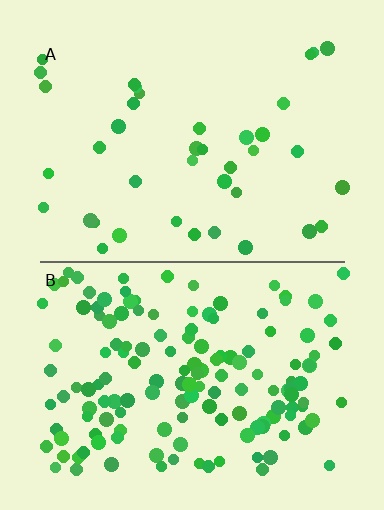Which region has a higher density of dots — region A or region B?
B (the bottom).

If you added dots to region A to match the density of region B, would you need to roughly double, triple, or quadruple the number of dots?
Approximately quadruple.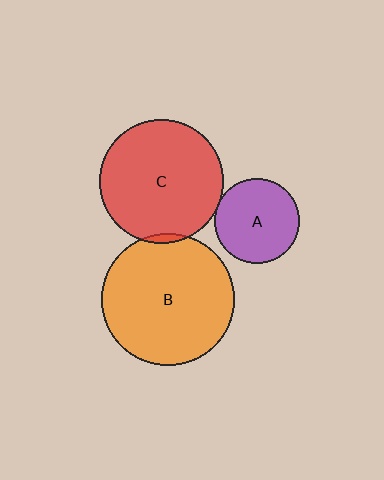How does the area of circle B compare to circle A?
Approximately 2.4 times.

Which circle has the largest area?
Circle B (orange).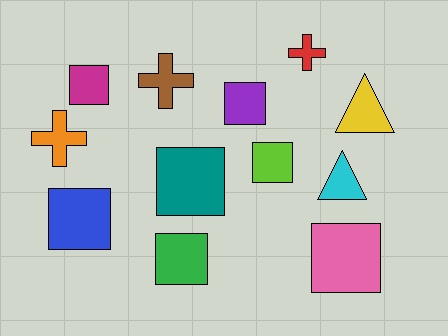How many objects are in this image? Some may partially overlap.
There are 12 objects.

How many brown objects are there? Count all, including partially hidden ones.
There is 1 brown object.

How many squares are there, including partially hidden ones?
There are 7 squares.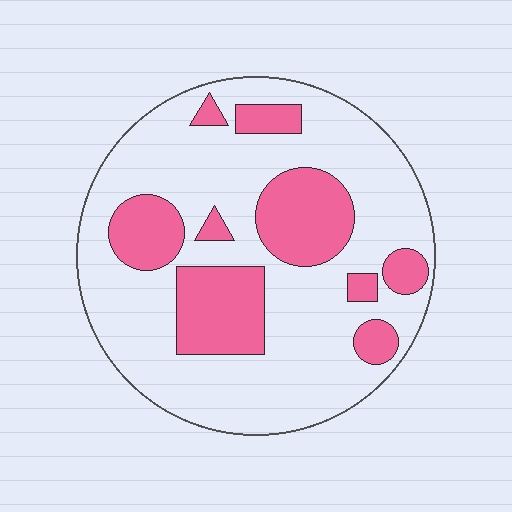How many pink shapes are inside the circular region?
9.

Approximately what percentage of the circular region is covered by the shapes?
Approximately 30%.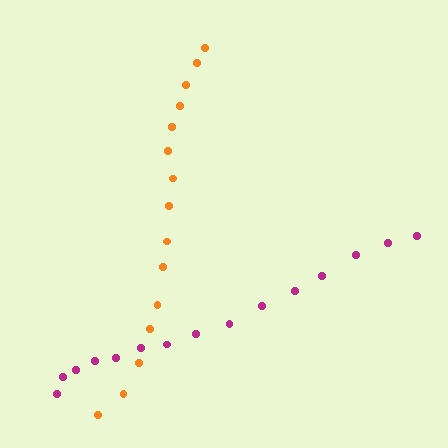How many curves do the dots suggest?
There are 2 distinct paths.